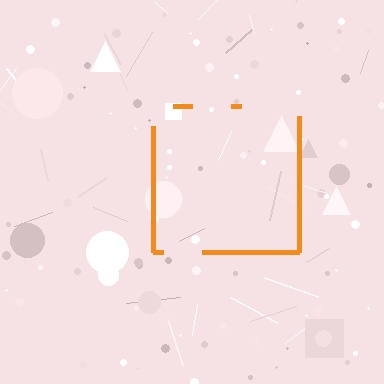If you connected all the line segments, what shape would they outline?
They would outline a square.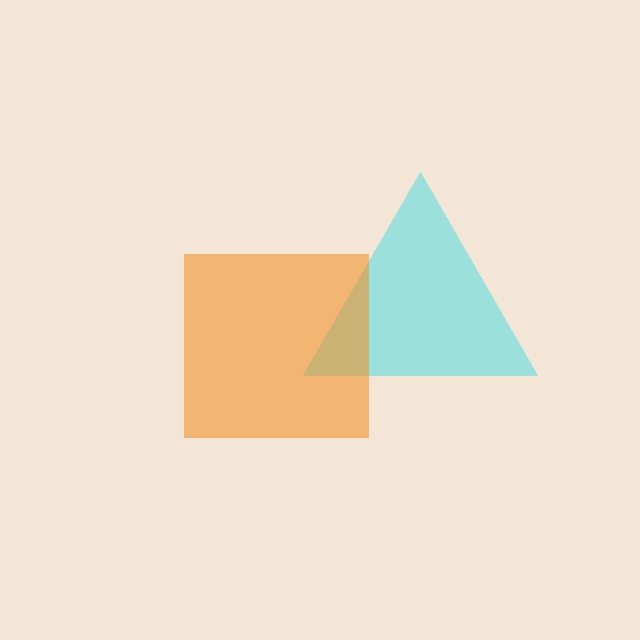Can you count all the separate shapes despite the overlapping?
Yes, there are 2 separate shapes.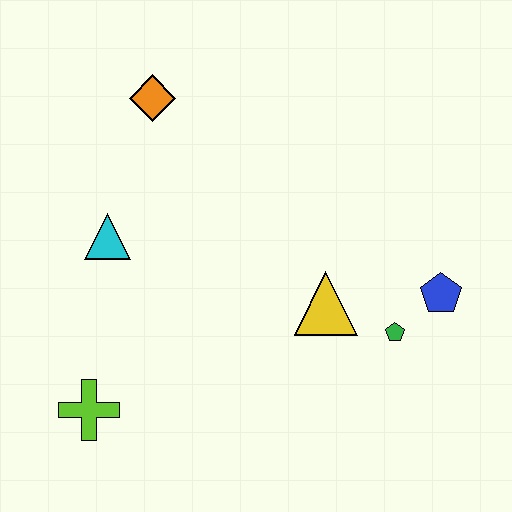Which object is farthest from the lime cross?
The blue pentagon is farthest from the lime cross.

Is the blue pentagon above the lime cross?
Yes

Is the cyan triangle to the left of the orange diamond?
Yes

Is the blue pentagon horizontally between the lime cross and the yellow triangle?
No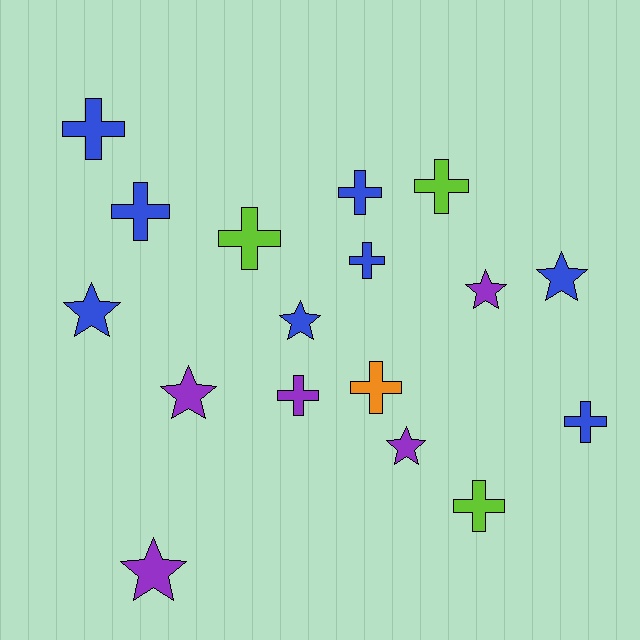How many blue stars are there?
There are 3 blue stars.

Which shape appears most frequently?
Cross, with 10 objects.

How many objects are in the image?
There are 17 objects.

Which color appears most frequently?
Blue, with 8 objects.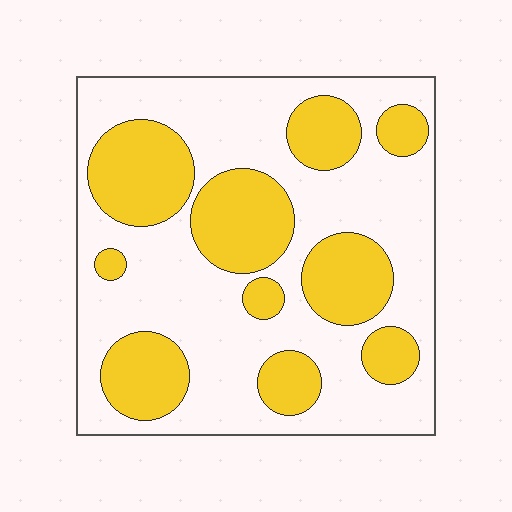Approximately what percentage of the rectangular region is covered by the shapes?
Approximately 35%.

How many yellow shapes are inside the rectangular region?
10.